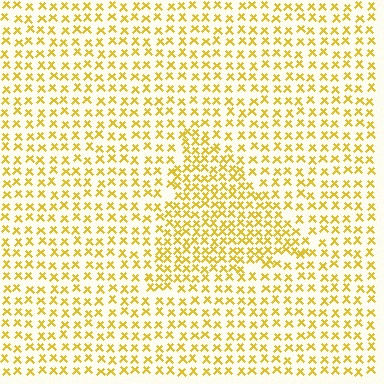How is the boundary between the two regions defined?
The boundary is defined by a change in element density (approximately 1.7x ratio). All elements are the same color, size, and shape.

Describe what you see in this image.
The image contains small yellow elements arranged at two different densities. A triangle-shaped region is visible where the elements are more densely packed than the surrounding area.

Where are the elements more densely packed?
The elements are more densely packed inside the triangle boundary.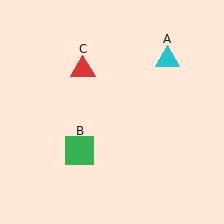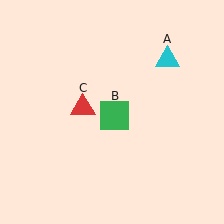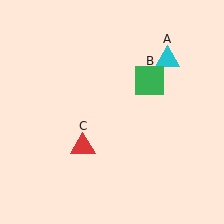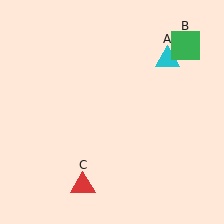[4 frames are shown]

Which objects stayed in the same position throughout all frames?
Cyan triangle (object A) remained stationary.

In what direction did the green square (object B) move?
The green square (object B) moved up and to the right.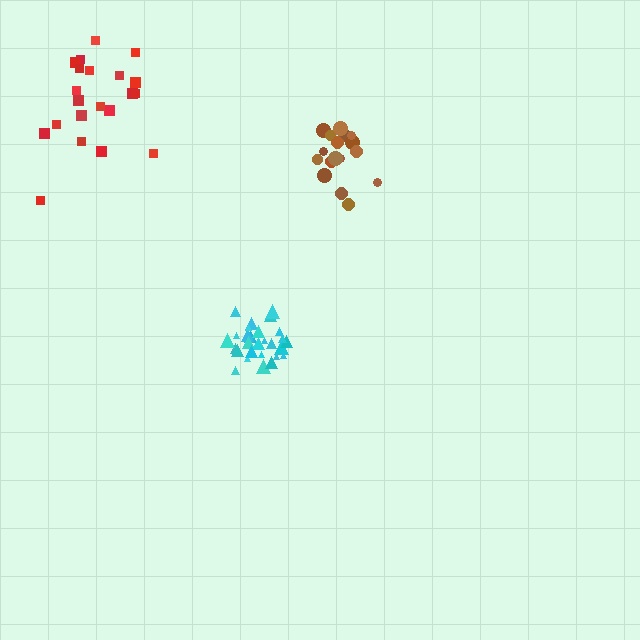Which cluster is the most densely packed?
Cyan.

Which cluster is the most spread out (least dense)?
Red.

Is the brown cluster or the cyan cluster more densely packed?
Cyan.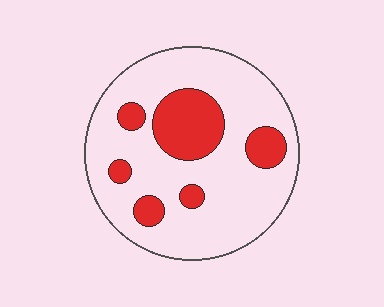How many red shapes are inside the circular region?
6.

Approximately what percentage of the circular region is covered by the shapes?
Approximately 20%.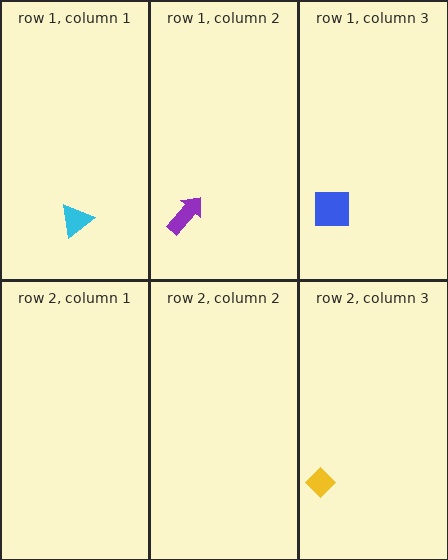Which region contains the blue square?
The row 1, column 3 region.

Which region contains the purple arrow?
The row 1, column 2 region.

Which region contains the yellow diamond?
The row 2, column 3 region.